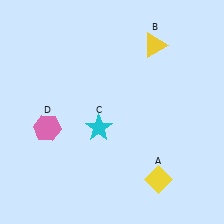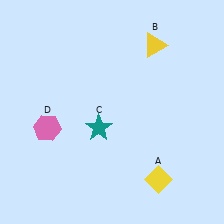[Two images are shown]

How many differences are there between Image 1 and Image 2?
There is 1 difference between the two images.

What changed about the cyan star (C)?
In Image 1, C is cyan. In Image 2, it changed to teal.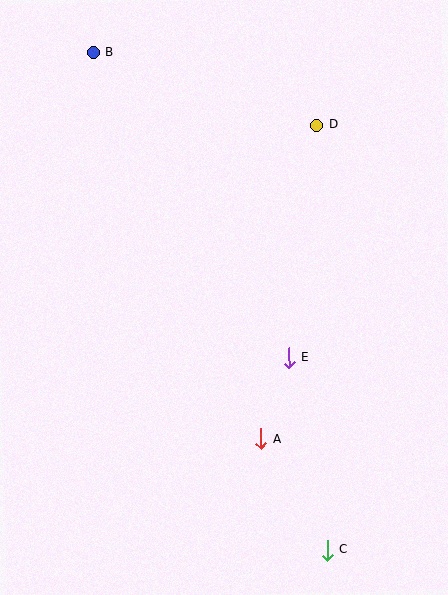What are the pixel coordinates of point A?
Point A is at (261, 439).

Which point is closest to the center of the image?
Point E at (289, 358) is closest to the center.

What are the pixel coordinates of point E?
Point E is at (289, 358).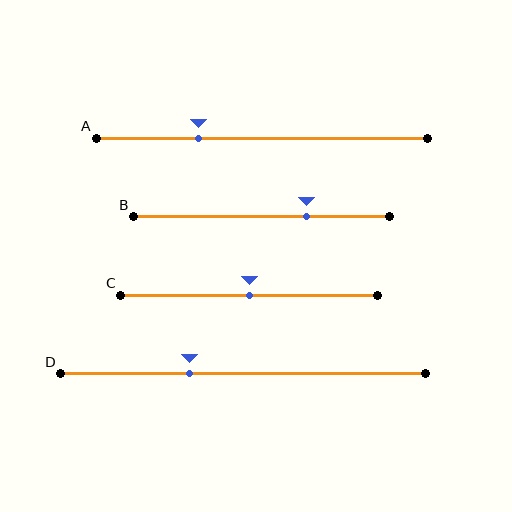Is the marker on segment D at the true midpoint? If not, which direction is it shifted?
No, the marker on segment D is shifted to the left by about 15% of the segment length.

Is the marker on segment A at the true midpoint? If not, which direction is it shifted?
No, the marker on segment A is shifted to the left by about 19% of the segment length.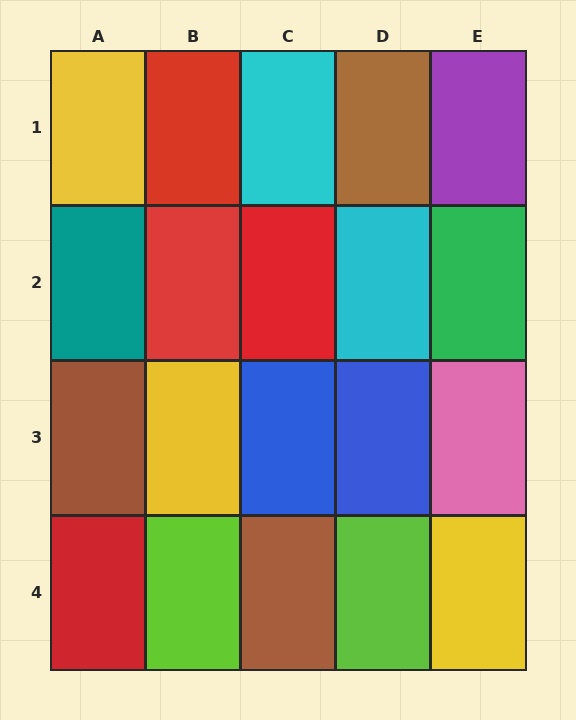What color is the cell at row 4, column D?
Lime.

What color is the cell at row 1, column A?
Yellow.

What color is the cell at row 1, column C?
Cyan.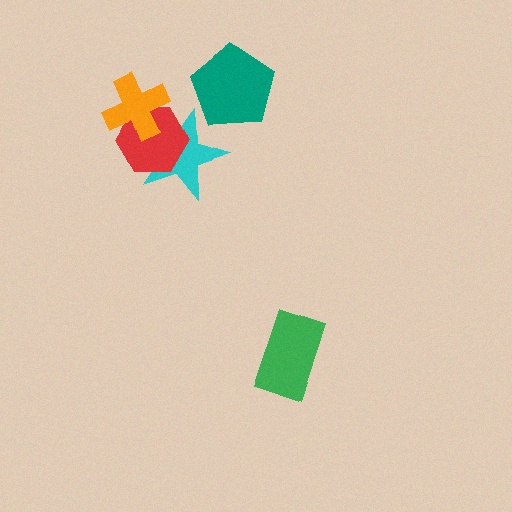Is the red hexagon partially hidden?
Yes, it is partially covered by another shape.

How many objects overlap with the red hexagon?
2 objects overlap with the red hexagon.